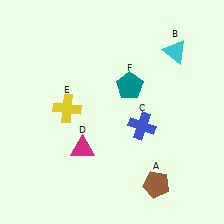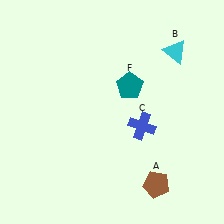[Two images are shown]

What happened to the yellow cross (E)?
The yellow cross (E) was removed in Image 2. It was in the top-left area of Image 1.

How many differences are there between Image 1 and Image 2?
There are 2 differences between the two images.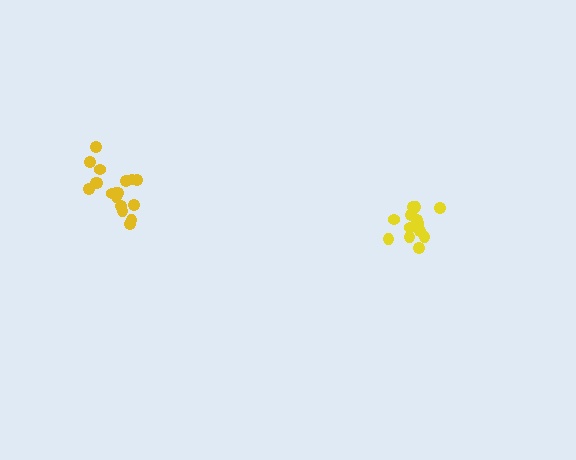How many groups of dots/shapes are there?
There are 2 groups.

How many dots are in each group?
Group 1: 13 dots, Group 2: 19 dots (32 total).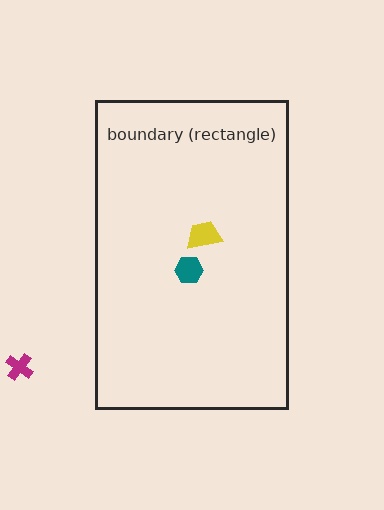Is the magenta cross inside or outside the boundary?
Outside.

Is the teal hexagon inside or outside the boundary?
Inside.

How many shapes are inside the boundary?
2 inside, 1 outside.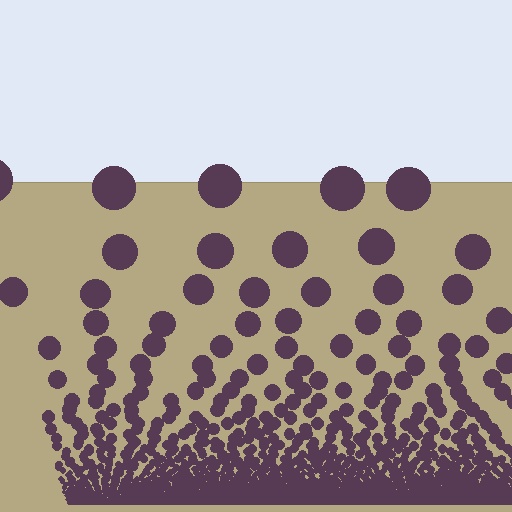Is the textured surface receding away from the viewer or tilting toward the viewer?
The surface appears to tilt toward the viewer. Texture elements get larger and sparser toward the top.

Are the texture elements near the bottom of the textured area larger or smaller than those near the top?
Smaller. The gradient is inverted — elements near the bottom are smaller and denser.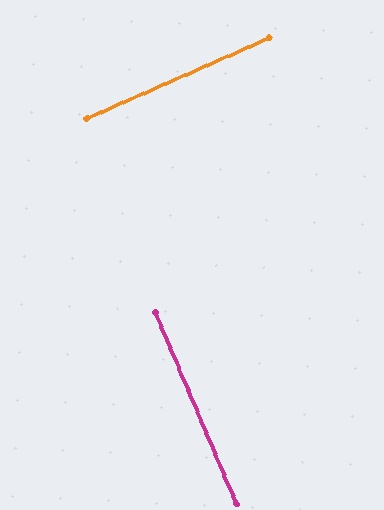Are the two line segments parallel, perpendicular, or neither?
Perpendicular — they meet at approximately 89°.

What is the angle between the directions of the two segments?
Approximately 89 degrees.